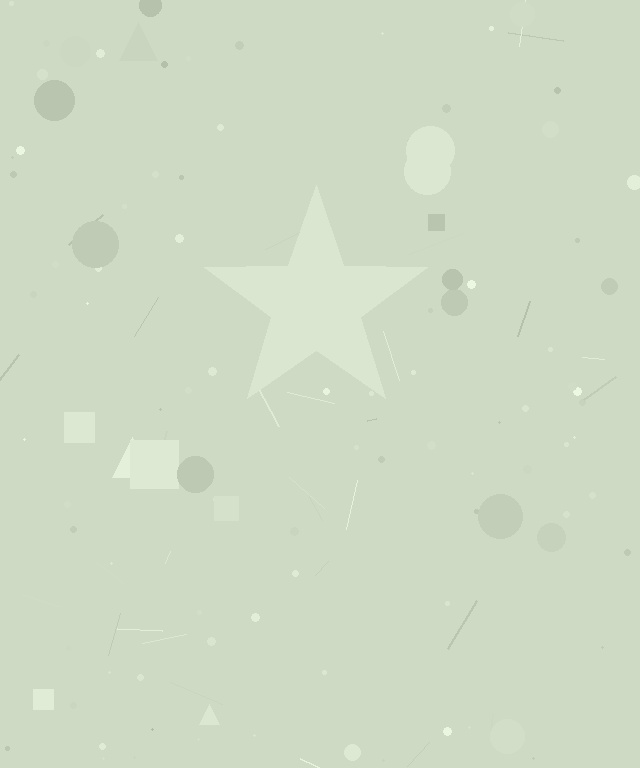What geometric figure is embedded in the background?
A star is embedded in the background.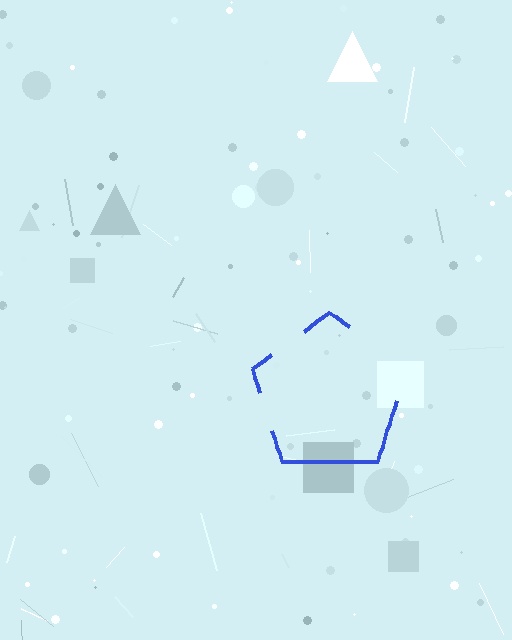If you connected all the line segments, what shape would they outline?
They would outline a pentagon.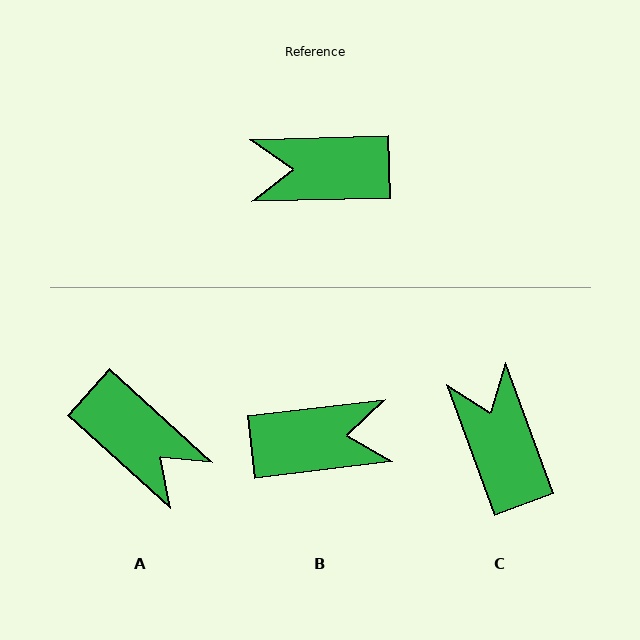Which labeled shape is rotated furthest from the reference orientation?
B, about 175 degrees away.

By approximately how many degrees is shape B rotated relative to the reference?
Approximately 175 degrees clockwise.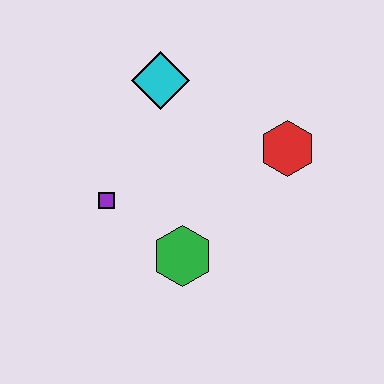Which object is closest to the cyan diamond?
The purple square is closest to the cyan diamond.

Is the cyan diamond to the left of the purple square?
No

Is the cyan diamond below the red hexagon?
No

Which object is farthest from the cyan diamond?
The green hexagon is farthest from the cyan diamond.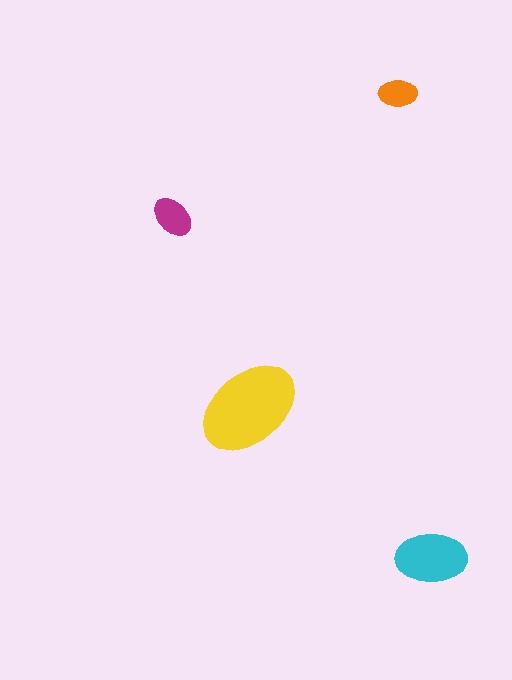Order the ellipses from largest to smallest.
the yellow one, the cyan one, the magenta one, the orange one.